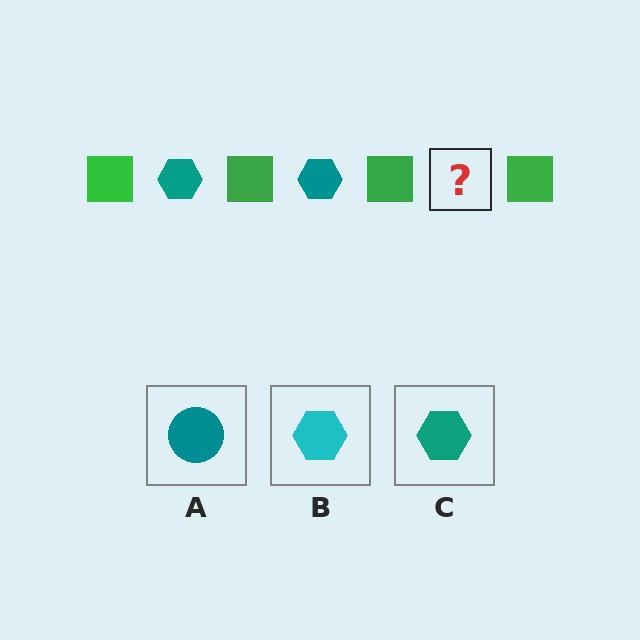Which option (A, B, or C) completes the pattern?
C.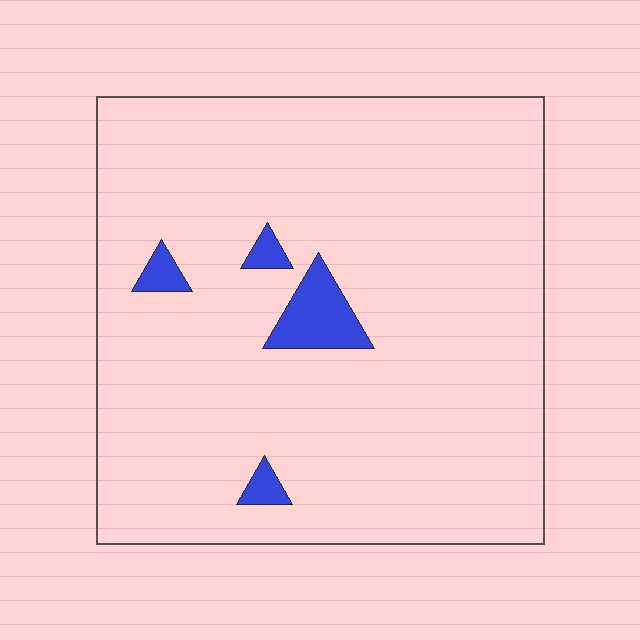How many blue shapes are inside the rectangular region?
4.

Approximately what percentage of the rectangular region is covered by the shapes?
Approximately 5%.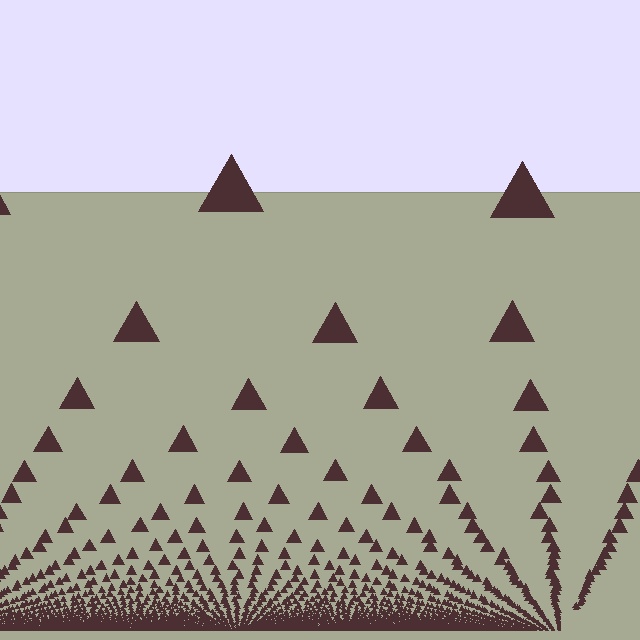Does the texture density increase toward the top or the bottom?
Density increases toward the bottom.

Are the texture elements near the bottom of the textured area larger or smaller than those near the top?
Smaller. The gradient is inverted — elements near the bottom are smaller and denser.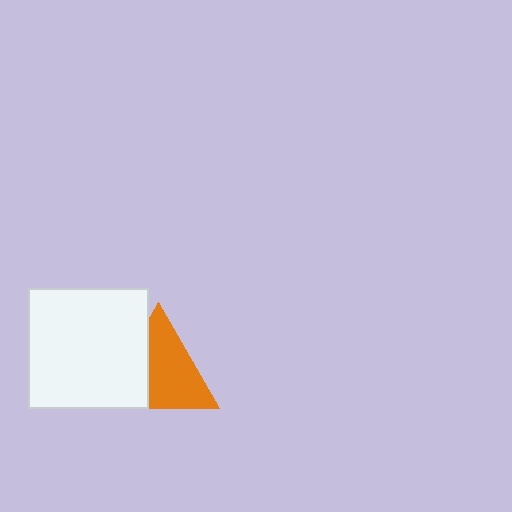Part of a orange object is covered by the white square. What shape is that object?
It is a triangle.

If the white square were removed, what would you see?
You would see the complete orange triangle.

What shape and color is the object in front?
The object in front is a white square.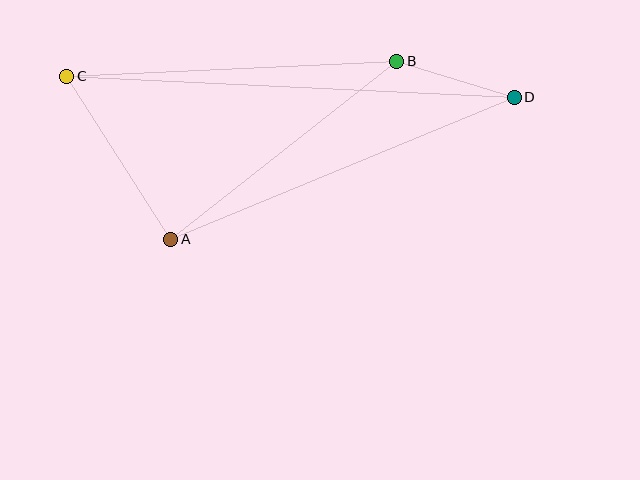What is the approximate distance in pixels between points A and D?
The distance between A and D is approximately 372 pixels.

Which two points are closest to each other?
Points B and D are closest to each other.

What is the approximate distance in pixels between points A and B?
The distance between A and B is approximately 288 pixels.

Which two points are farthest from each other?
Points C and D are farthest from each other.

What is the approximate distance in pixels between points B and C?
The distance between B and C is approximately 330 pixels.